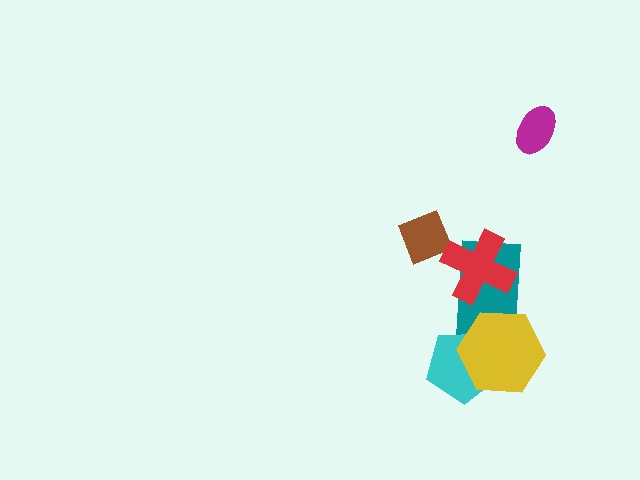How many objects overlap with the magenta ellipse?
0 objects overlap with the magenta ellipse.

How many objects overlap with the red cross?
1 object overlaps with the red cross.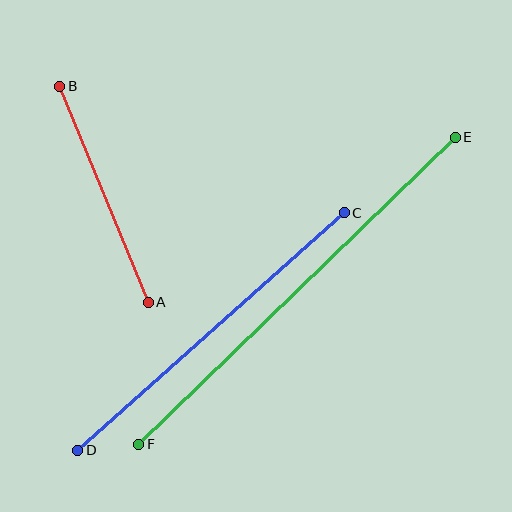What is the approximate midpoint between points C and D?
The midpoint is at approximately (211, 331) pixels.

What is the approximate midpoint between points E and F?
The midpoint is at approximately (297, 291) pixels.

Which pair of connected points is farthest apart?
Points E and F are farthest apart.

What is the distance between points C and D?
The distance is approximately 357 pixels.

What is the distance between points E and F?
The distance is approximately 441 pixels.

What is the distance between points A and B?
The distance is approximately 233 pixels.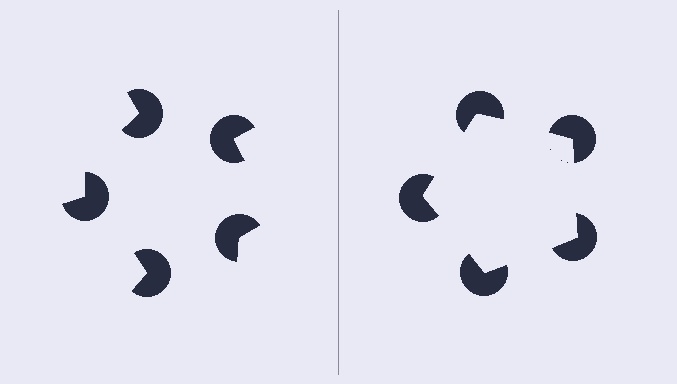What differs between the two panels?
The pac-man discs are positioned identically on both sides; only the wedge orientations differ. On the right they align to a pentagon; on the left they are misaligned.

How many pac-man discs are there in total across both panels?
10 — 5 on each side.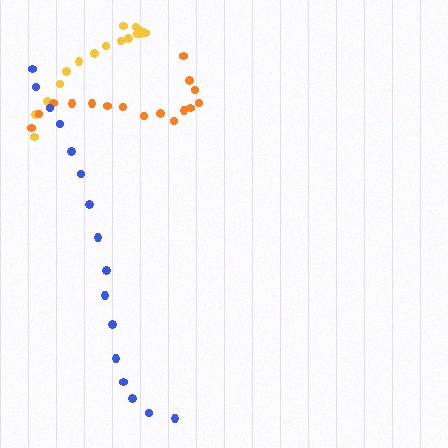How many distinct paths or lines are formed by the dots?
There are 3 distinct paths.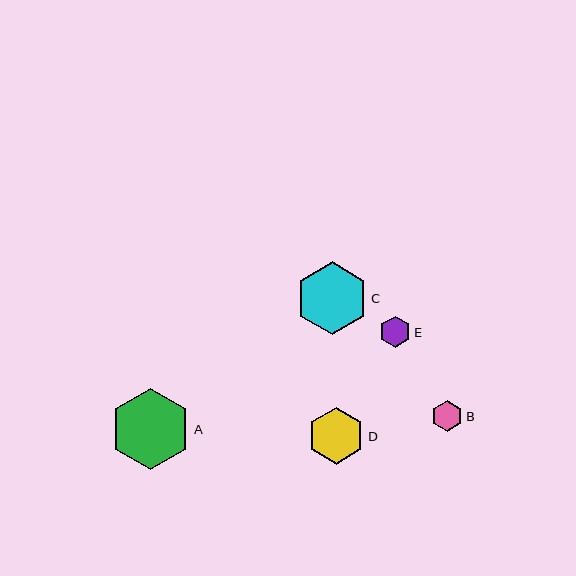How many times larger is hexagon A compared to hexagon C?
Hexagon A is approximately 1.1 times the size of hexagon C.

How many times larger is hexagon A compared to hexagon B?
Hexagon A is approximately 2.6 times the size of hexagon B.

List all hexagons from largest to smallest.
From largest to smallest: A, C, D, E, B.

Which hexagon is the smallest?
Hexagon B is the smallest with a size of approximately 31 pixels.